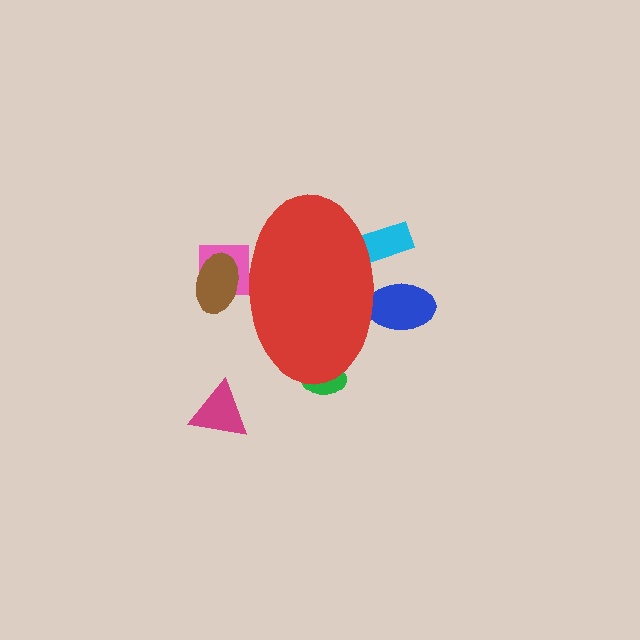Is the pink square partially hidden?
Yes, the pink square is partially hidden behind the red ellipse.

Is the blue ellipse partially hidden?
Yes, the blue ellipse is partially hidden behind the red ellipse.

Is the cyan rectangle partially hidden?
Yes, the cyan rectangle is partially hidden behind the red ellipse.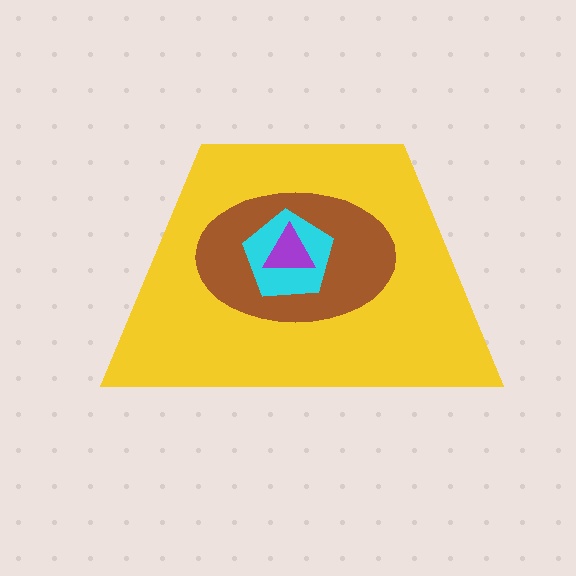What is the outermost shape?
The yellow trapezoid.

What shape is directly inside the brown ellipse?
The cyan pentagon.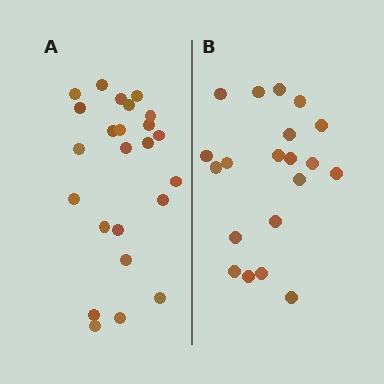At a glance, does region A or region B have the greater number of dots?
Region A (the left region) has more dots.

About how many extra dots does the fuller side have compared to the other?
Region A has about 4 more dots than region B.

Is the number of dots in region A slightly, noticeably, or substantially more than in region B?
Region A has only slightly more — the two regions are fairly close. The ratio is roughly 1.2 to 1.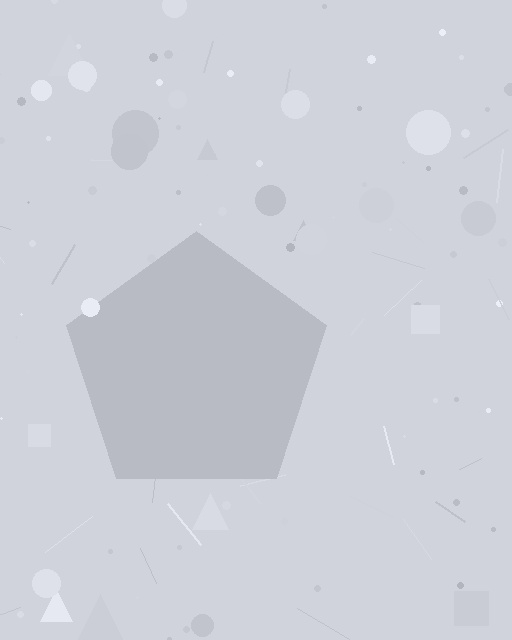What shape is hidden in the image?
A pentagon is hidden in the image.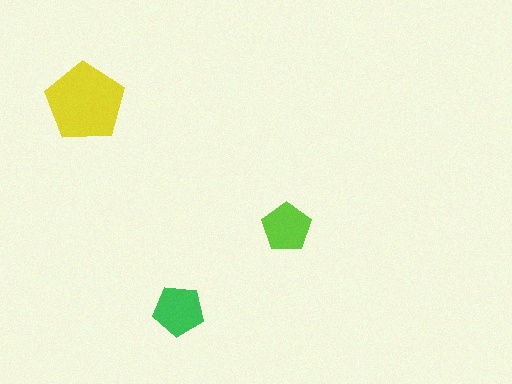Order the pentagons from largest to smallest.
the yellow one, the green one, the lime one.